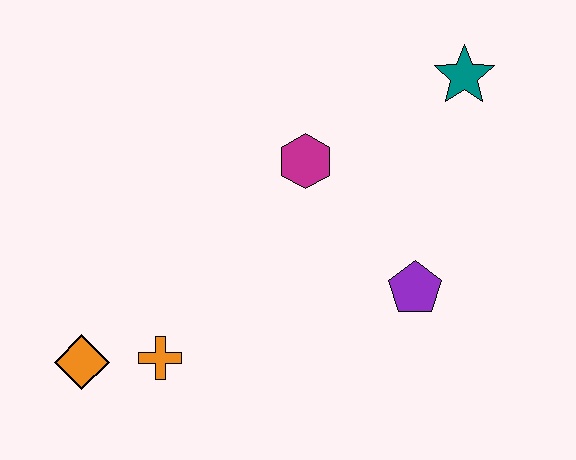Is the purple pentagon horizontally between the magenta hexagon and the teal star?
Yes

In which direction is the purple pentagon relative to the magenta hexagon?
The purple pentagon is below the magenta hexagon.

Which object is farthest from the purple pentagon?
The orange diamond is farthest from the purple pentagon.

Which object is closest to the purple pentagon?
The magenta hexagon is closest to the purple pentagon.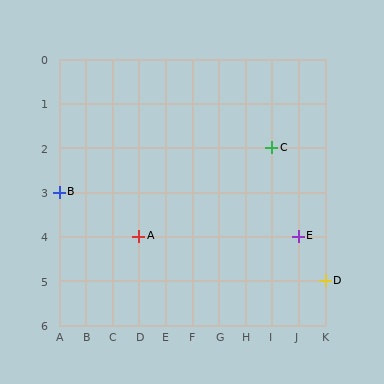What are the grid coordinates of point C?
Point C is at grid coordinates (I, 2).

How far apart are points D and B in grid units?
Points D and B are 10 columns and 2 rows apart (about 10.2 grid units diagonally).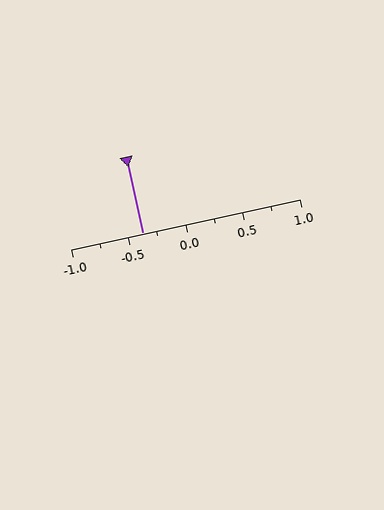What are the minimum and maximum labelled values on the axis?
The axis runs from -1.0 to 1.0.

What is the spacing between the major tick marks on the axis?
The major ticks are spaced 0.5 apart.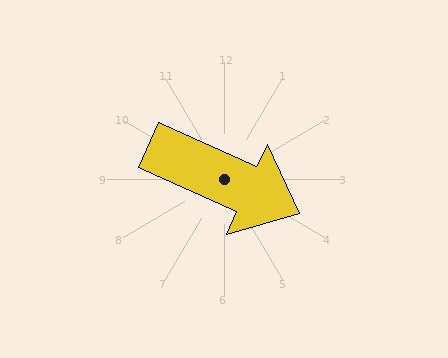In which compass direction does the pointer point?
Southeast.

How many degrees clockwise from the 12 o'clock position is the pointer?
Approximately 114 degrees.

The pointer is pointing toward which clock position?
Roughly 4 o'clock.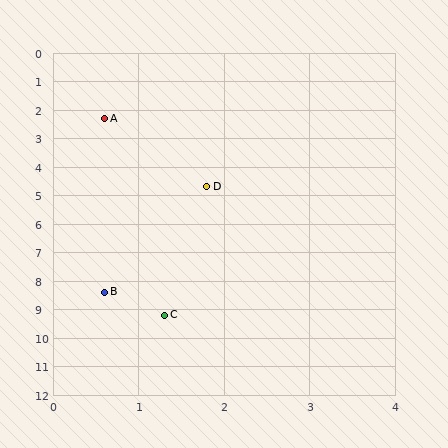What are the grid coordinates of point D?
Point D is at approximately (1.8, 4.7).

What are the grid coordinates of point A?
Point A is at approximately (0.6, 2.3).